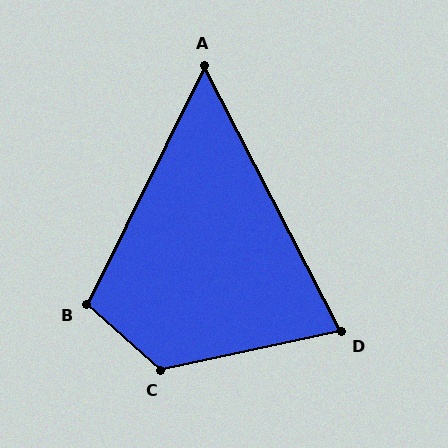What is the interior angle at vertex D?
Approximately 75 degrees (acute).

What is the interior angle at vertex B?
Approximately 105 degrees (obtuse).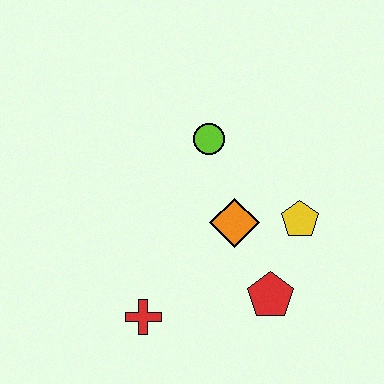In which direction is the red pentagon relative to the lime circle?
The red pentagon is below the lime circle.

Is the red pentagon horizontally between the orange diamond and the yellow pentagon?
Yes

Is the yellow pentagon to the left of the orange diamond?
No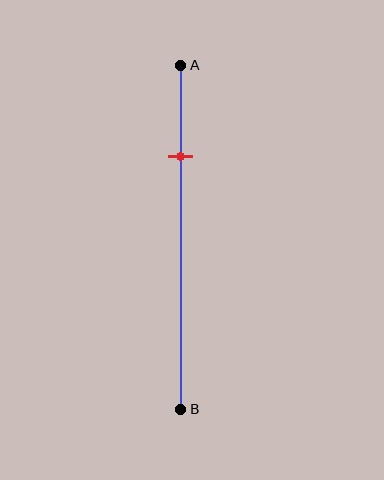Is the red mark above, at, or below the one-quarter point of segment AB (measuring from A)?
The red mark is approximately at the one-quarter point of segment AB.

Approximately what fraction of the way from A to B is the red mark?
The red mark is approximately 25% of the way from A to B.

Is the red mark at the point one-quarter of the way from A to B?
Yes, the mark is approximately at the one-quarter point.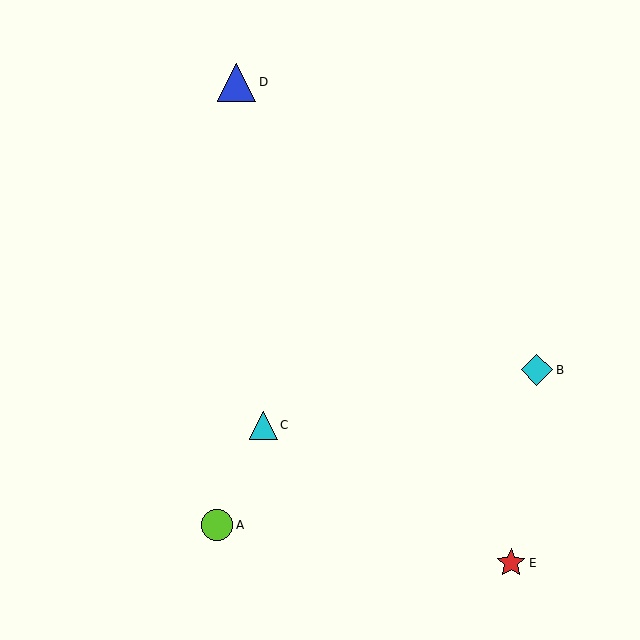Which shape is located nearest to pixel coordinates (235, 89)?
The blue triangle (labeled D) at (237, 82) is nearest to that location.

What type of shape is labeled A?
Shape A is a lime circle.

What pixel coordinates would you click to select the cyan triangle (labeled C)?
Click at (263, 425) to select the cyan triangle C.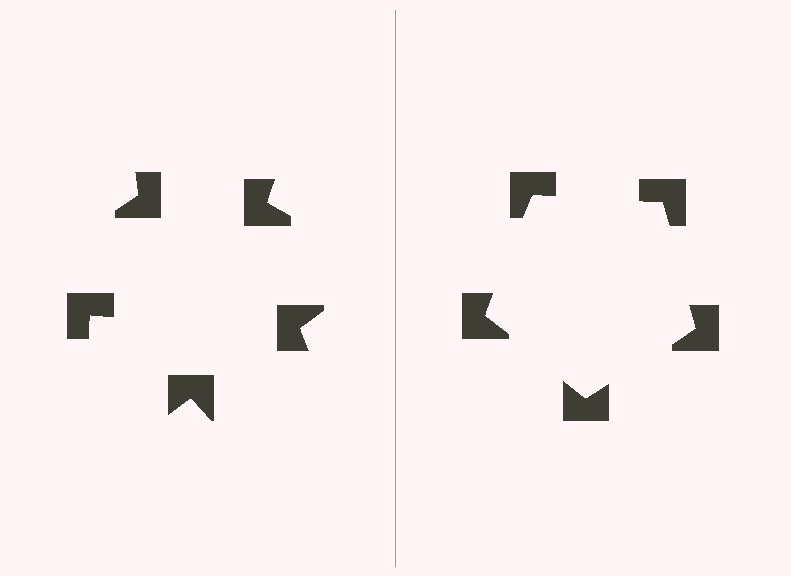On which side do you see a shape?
An illusory pentagon appears on the right side. On the left side the wedge cuts are rotated, so no coherent shape forms.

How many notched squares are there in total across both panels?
10 — 5 on each side.